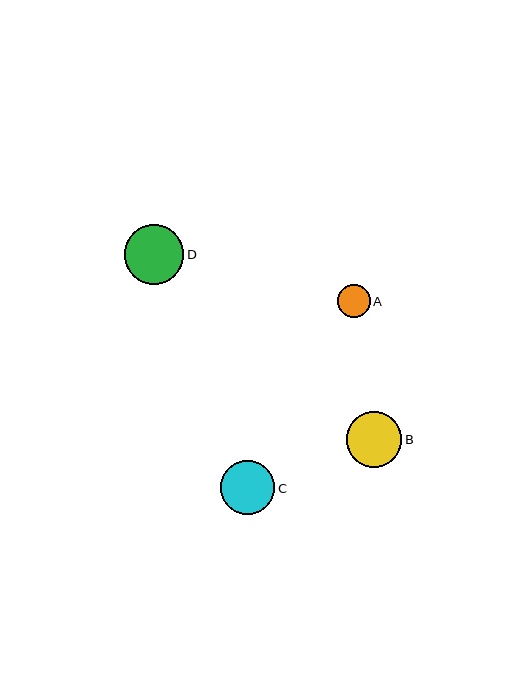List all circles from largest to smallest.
From largest to smallest: D, B, C, A.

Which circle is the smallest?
Circle A is the smallest with a size of approximately 33 pixels.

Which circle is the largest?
Circle D is the largest with a size of approximately 59 pixels.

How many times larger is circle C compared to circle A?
Circle C is approximately 1.6 times the size of circle A.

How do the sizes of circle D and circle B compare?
Circle D and circle B are approximately the same size.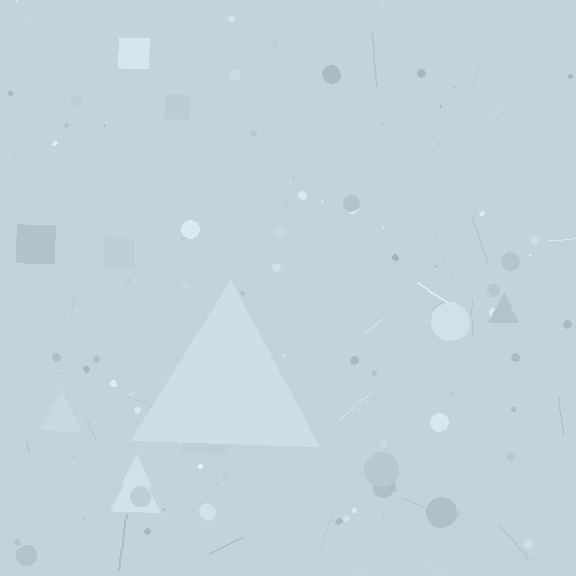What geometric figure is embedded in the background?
A triangle is embedded in the background.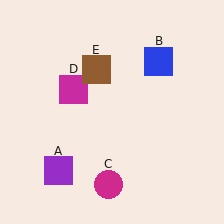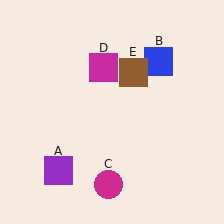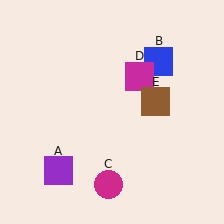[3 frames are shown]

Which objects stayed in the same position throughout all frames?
Purple square (object A) and blue square (object B) and magenta circle (object C) remained stationary.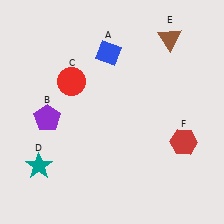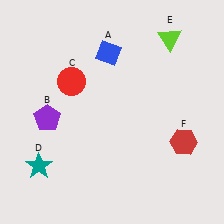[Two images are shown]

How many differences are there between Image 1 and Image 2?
There is 1 difference between the two images.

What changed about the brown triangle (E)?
In Image 1, E is brown. In Image 2, it changed to lime.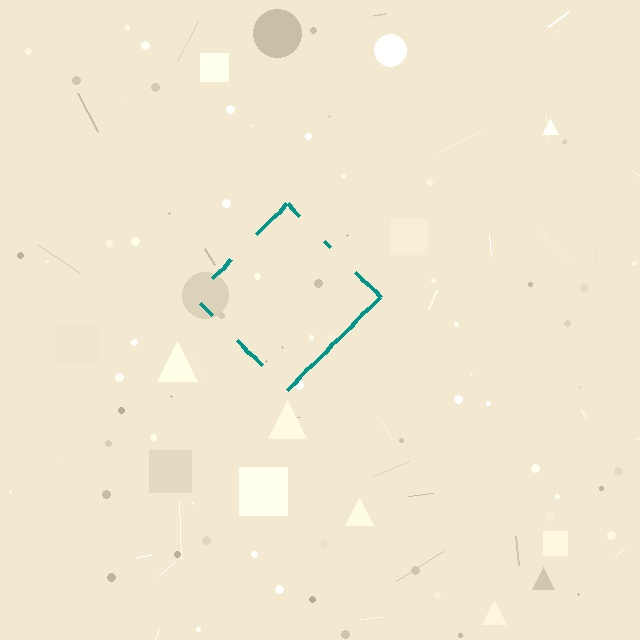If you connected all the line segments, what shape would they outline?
They would outline a diamond.